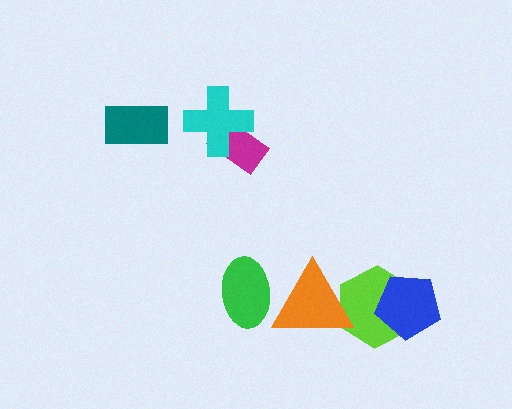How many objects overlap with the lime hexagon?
2 objects overlap with the lime hexagon.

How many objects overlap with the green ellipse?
1 object overlaps with the green ellipse.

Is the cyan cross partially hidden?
No, no other shape covers it.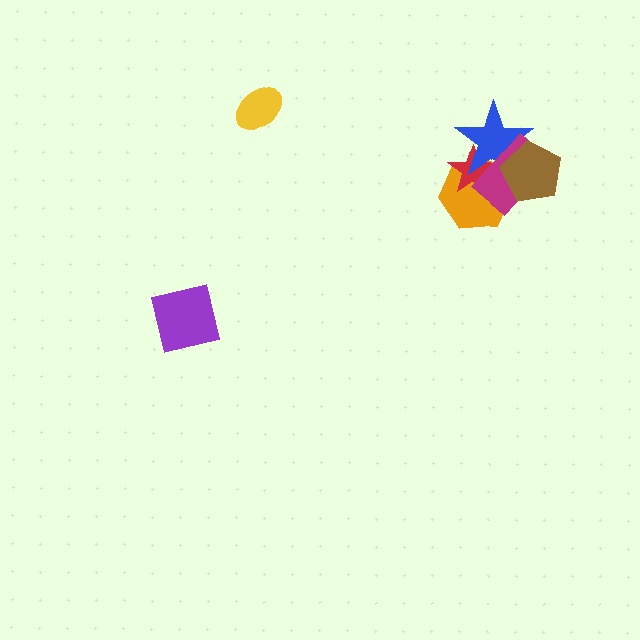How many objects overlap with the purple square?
0 objects overlap with the purple square.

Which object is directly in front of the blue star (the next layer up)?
The magenta rectangle is directly in front of the blue star.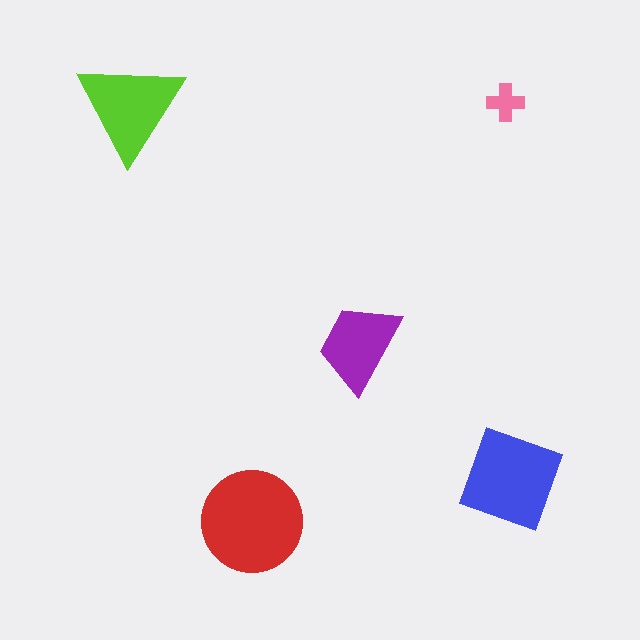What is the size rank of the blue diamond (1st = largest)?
2nd.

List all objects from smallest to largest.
The pink cross, the purple trapezoid, the lime triangle, the blue diamond, the red circle.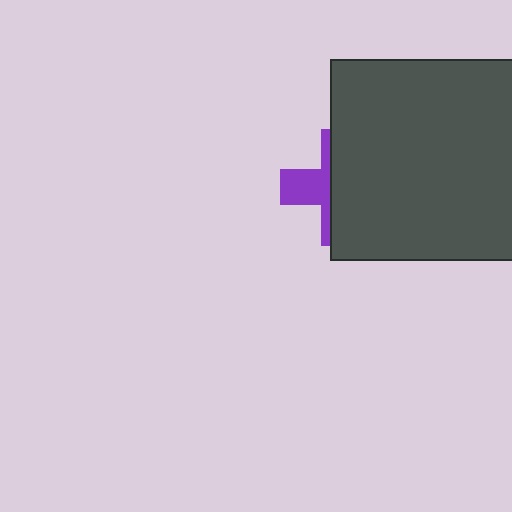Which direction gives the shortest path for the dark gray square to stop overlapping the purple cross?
Moving right gives the shortest separation.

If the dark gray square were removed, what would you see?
You would see the complete purple cross.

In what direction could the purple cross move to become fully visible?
The purple cross could move left. That would shift it out from behind the dark gray square entirely.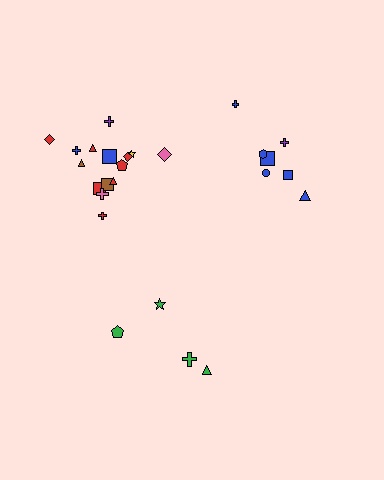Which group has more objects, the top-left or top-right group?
The top-left group.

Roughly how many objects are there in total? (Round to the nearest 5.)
Roughly 25 objects in total.